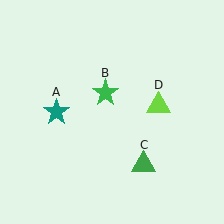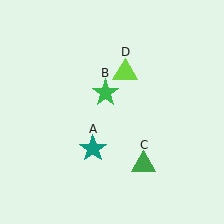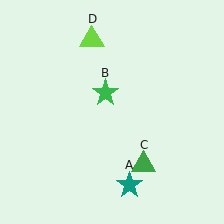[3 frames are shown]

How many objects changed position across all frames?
2 objects changed position: teal star (object A), lime triangle (object D).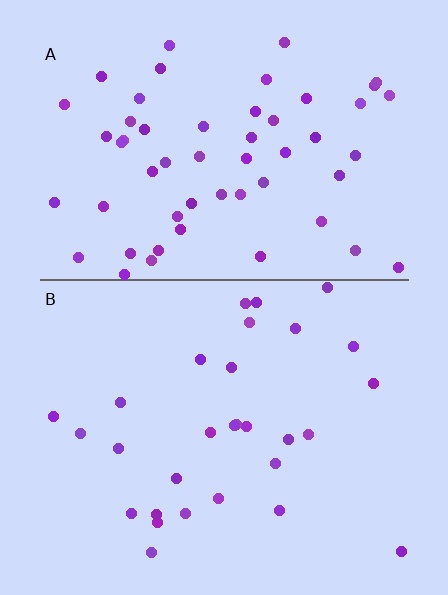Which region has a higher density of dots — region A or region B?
A (the top).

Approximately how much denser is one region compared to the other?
Approximately 1.8× — region A over region B.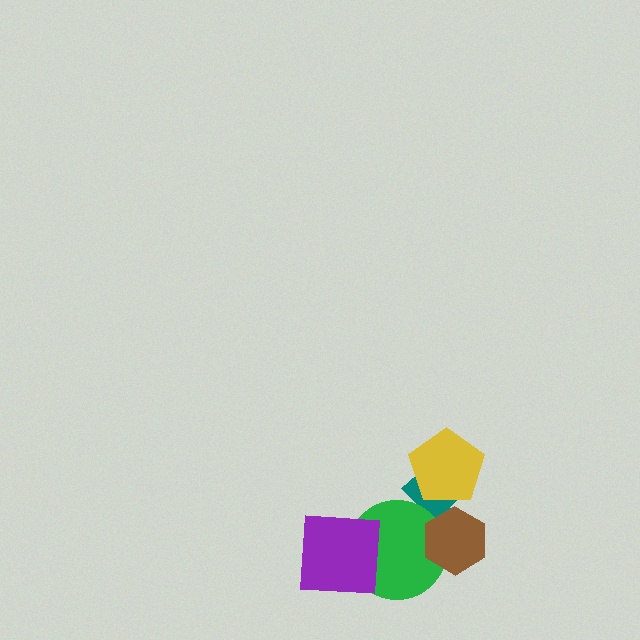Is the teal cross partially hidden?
Yes, it is partially covered by another shape.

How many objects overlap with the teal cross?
3 objects overlap with the teal cross.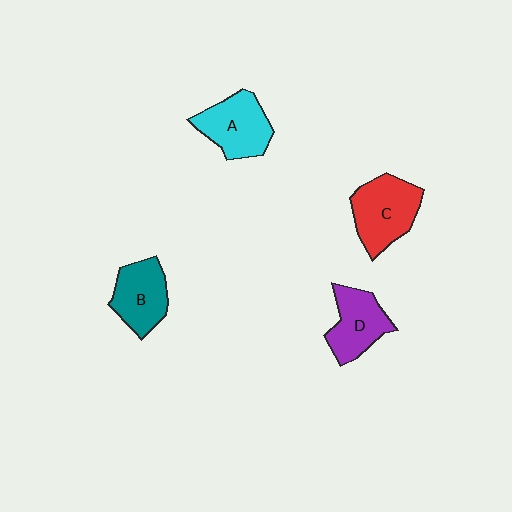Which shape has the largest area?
Shape C (red).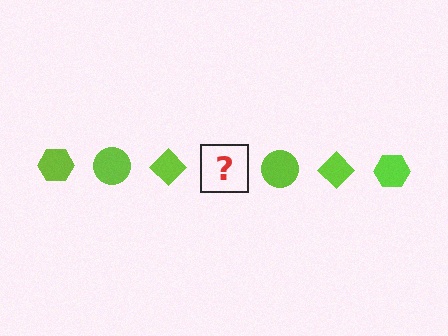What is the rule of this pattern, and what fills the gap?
The rule is that the pattern cycles through hexagon, circle, diamond shapes in lime. The gap should be filled with a lime hexagon.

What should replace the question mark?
The question mark should be replaced with a lime hexagon.